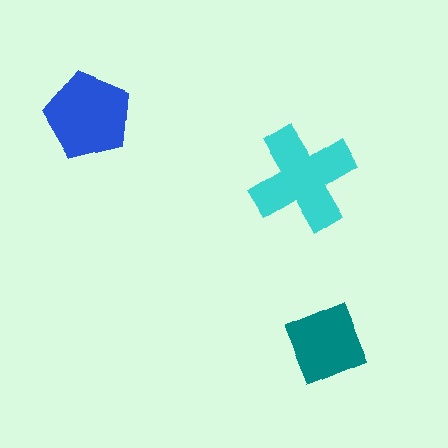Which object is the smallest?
The teal square.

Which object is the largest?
The cyan cross.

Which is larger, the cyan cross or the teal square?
The cyan cross.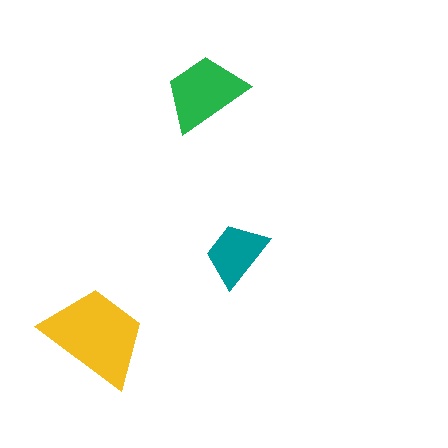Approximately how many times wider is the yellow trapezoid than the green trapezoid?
About 1.5 times wider.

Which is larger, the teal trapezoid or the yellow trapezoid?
The yellow one.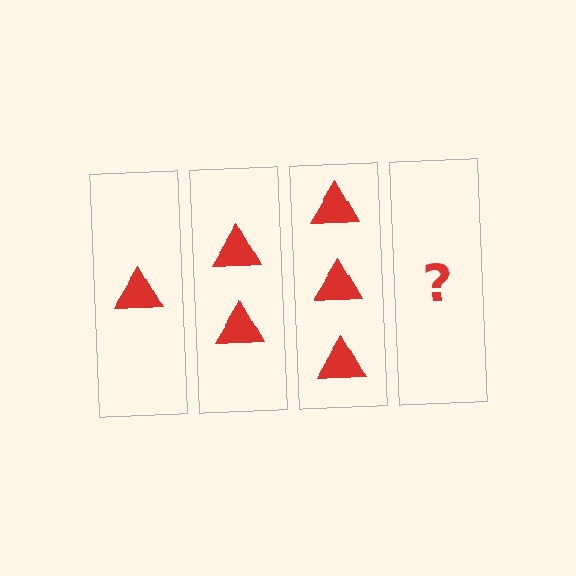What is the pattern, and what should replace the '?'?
The pattern is that each step adds one more triangle. The '?' should be 4 triangles.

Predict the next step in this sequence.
The next step is 4 triangles.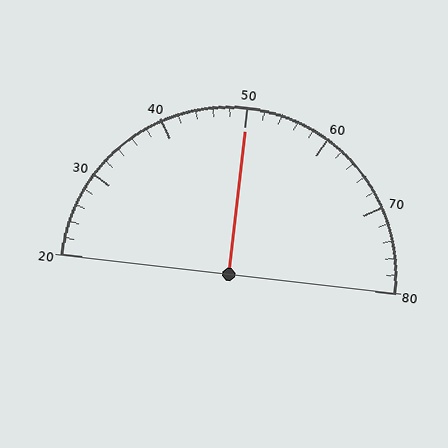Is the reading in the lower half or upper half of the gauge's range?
The reading is in the upper half of the range (20 to 80).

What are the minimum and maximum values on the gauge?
The gauge ranges from 20 to 80.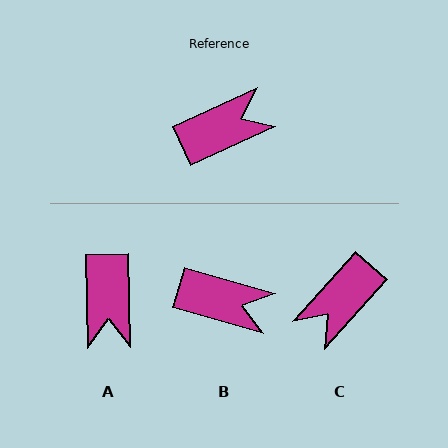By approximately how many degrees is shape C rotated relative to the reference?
Approximately 156 degrees clockwise.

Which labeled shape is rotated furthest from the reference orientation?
C, about 156 degrees away.